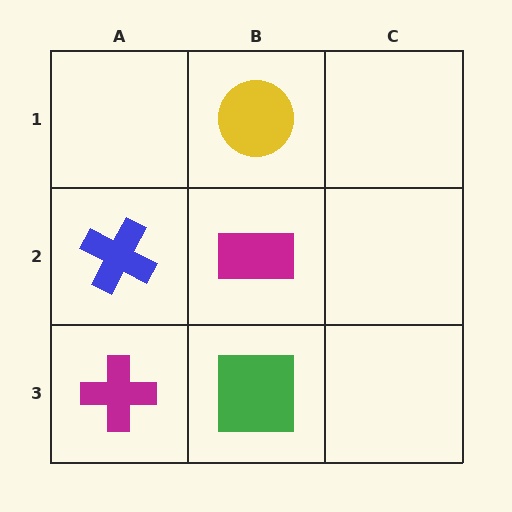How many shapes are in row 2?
2 shapes.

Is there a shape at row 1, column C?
No, that cell is empty.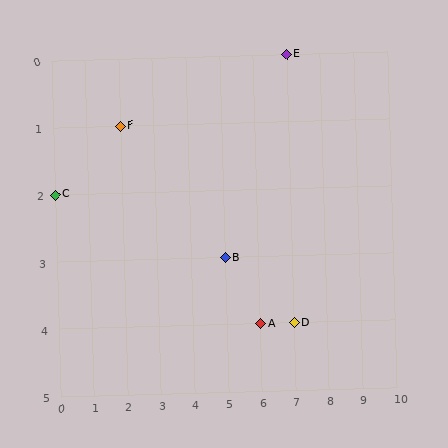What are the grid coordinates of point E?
Point E is at grid coordinates (7, 0).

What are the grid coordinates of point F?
Point F is at grid coordinates (2, 1).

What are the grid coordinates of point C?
Point C is at grid coordinates (0, 2).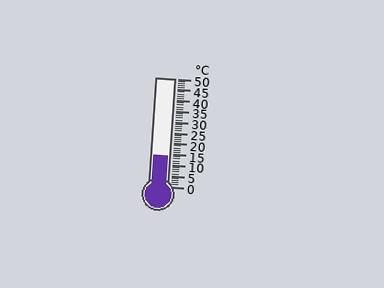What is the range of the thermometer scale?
The thermometer scale ranges from 0°C to 50°C.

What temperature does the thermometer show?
The thermometer shows approximately 14°C.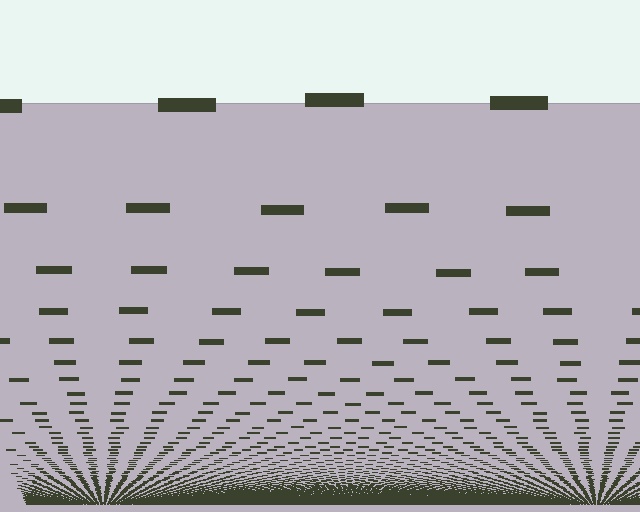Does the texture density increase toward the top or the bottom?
Density increases toward the bottom.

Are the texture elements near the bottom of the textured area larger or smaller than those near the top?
Smaller. The gradient is inverted — elements near the bottom are smaller and denser.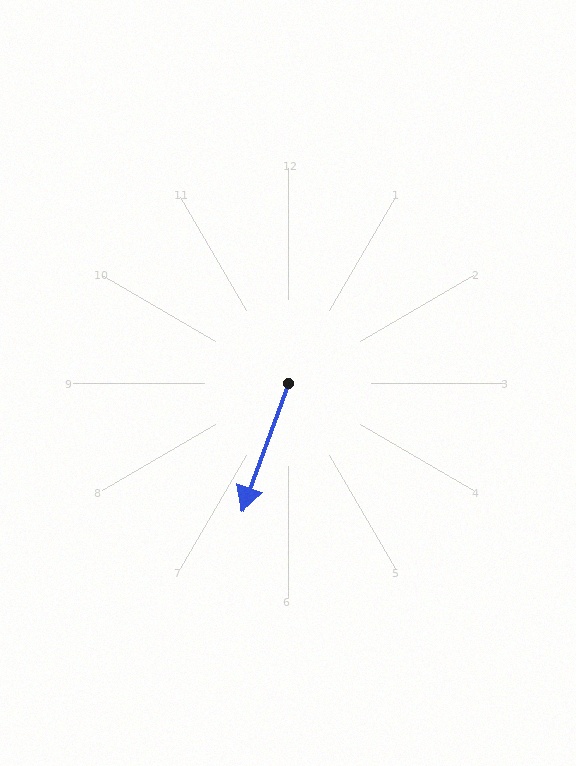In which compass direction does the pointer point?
South.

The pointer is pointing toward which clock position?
Roughly 7 o'clock.